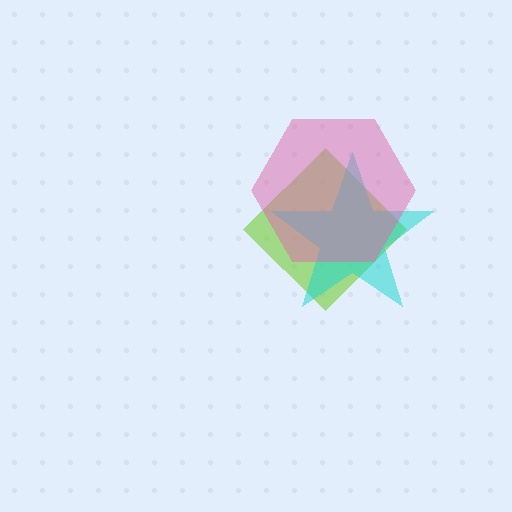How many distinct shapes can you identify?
There are 3 distinct shapes: a lime diamond, a cyan star, a pink hexagon.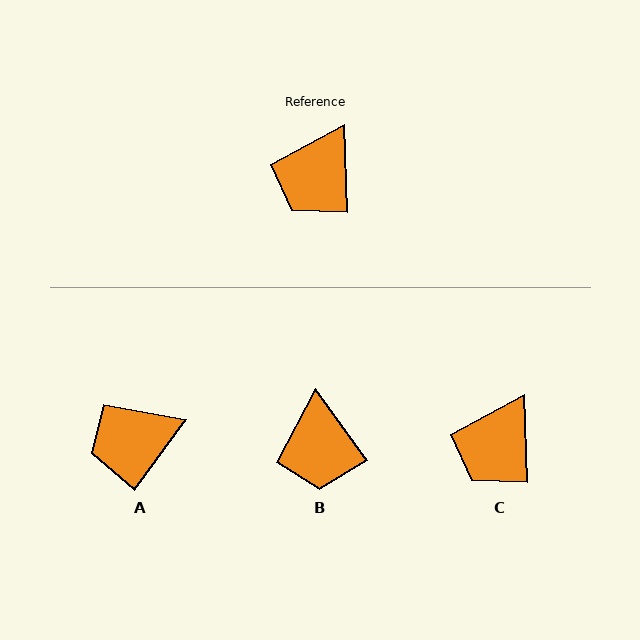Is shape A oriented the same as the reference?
No, it is off by about 38 degrees.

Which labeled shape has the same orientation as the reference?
C.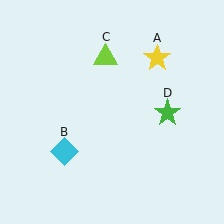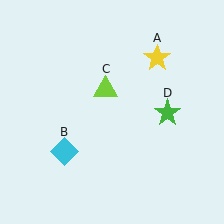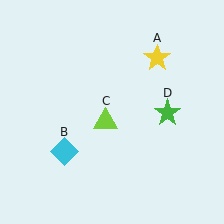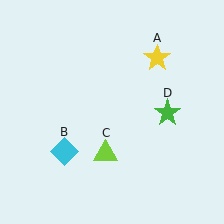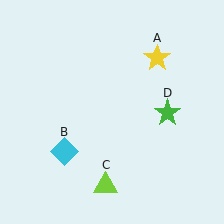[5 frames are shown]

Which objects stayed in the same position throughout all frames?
Yellow star (object A) and cyan diamond (object B) and green star (object D) remained stationary.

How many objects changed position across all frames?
1 object changed position: lime triangle (object C).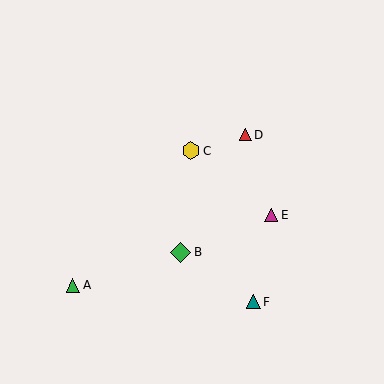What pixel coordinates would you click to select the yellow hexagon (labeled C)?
Click at (191, 151) to select the yellow hexagon C.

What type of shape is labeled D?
Shape D is a red triangle.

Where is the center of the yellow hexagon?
The center of the yellow hexagon is at (191, 151).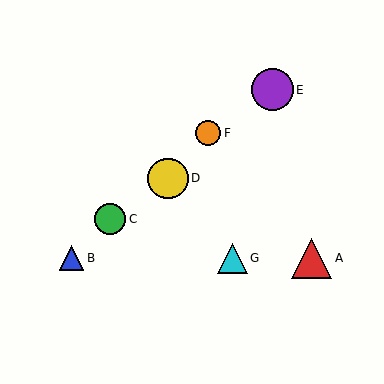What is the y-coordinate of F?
Object F is at y≈133.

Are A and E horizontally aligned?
No, A is at y≈258 and E is at y≈90.